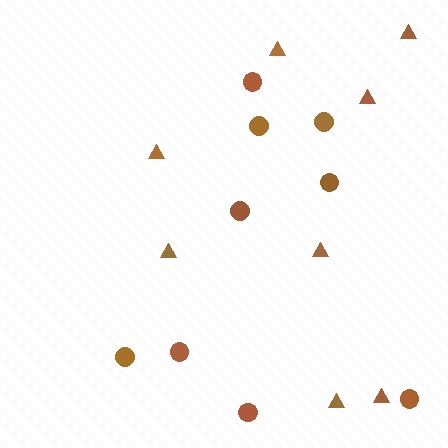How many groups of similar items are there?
There are 2 groups: one group of circles (9) and one group of triangles (8).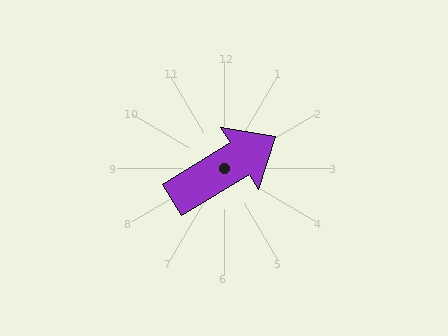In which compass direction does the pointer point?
Northeast.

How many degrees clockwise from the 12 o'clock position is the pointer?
Approximately 58 degrees.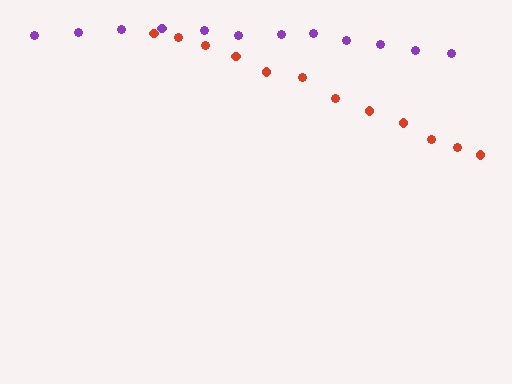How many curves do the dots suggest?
There are 2 distinct paths.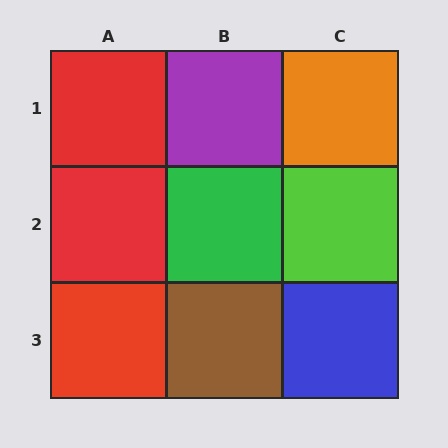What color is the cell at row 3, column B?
Brown.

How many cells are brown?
1 cell is brown.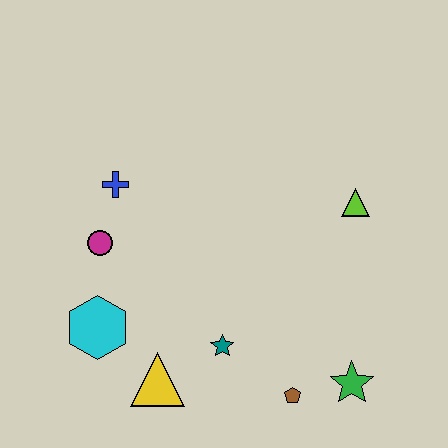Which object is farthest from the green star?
The blue cross is farthest from the green star.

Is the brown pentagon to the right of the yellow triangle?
Yes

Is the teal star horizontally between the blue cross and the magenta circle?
No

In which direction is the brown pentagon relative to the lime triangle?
The brown pentagon is below the lime triangle.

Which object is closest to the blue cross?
The magenta circle is closest to the blue cross.